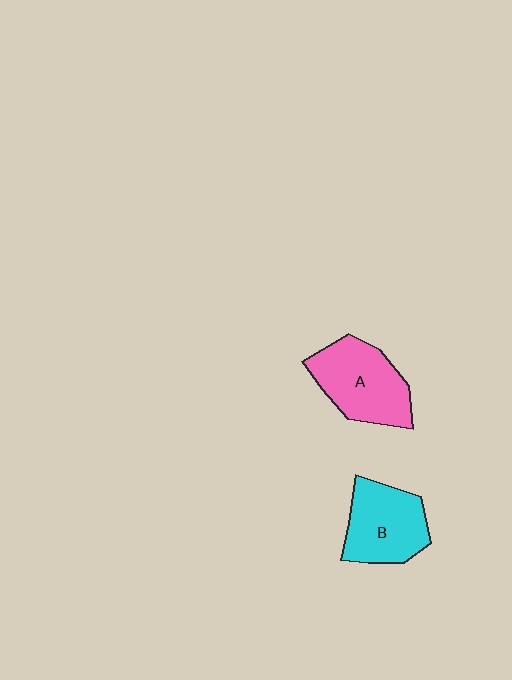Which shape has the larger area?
Shape A (pink).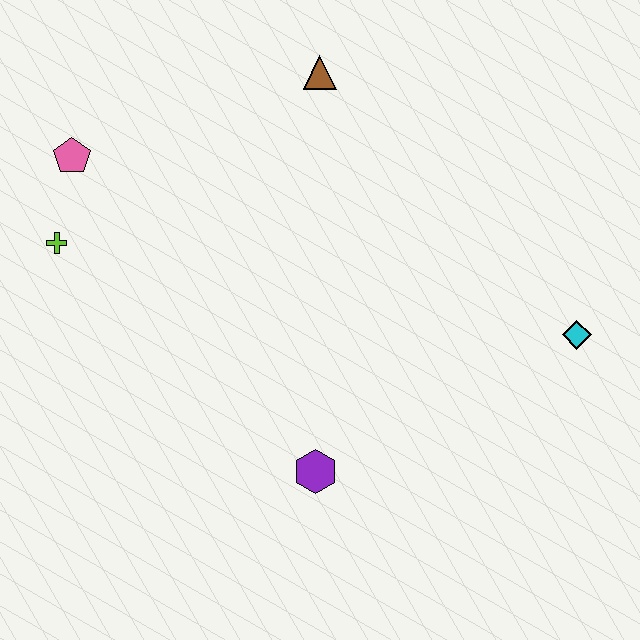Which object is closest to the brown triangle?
The pink pentagon is closest to the brown triangle.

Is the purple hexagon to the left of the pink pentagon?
No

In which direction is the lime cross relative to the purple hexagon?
The lime cross is to the left of the purple hexagon.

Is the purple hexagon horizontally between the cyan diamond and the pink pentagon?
Yes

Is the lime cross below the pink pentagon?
Yes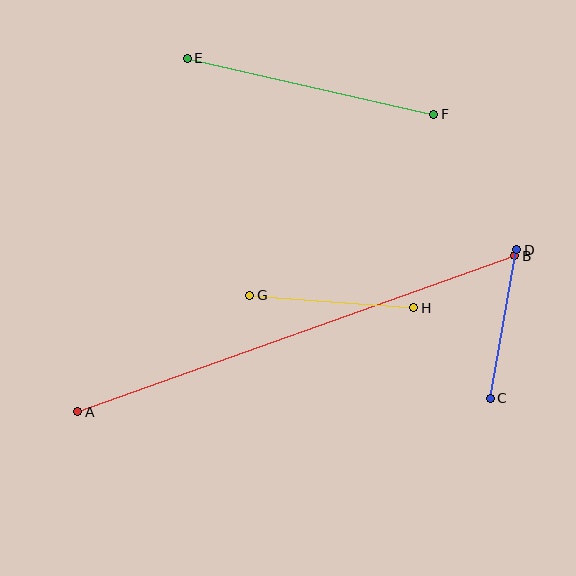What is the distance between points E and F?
The distance is approximately 253 pixels.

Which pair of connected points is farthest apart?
Points A and B are farthest apart.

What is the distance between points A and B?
The distance is approximately 464 pixels.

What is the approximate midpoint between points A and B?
The midpoint is at approximately (296, 334) pixels.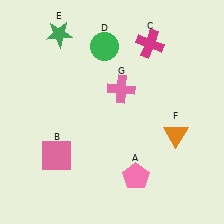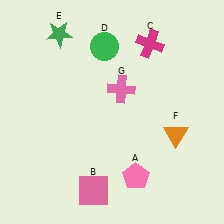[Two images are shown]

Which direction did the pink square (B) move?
The pink square (B) moved right.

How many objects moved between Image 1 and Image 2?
1 object moved between the two images.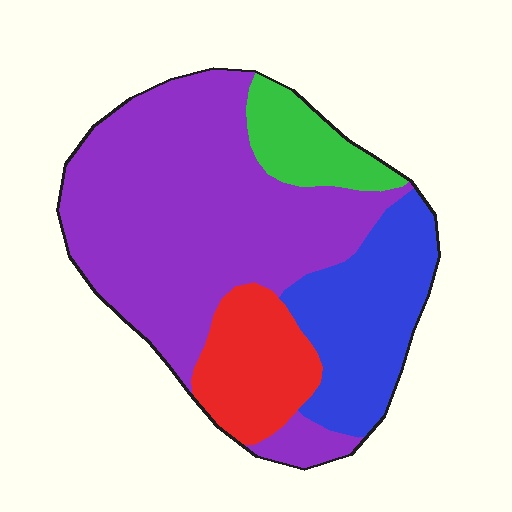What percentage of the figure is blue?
Blue takes up about one fifth (1/5) of the figure.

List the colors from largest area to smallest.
From largest to smallest: purple, blue, red, green.